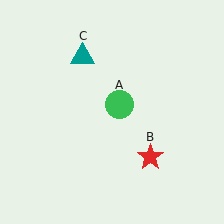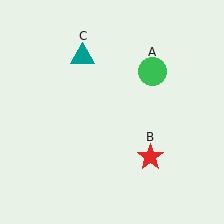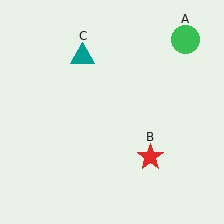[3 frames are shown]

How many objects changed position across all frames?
1 object changed position: green circle (object A).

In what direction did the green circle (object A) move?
The green circle (object A) moved up and to the right.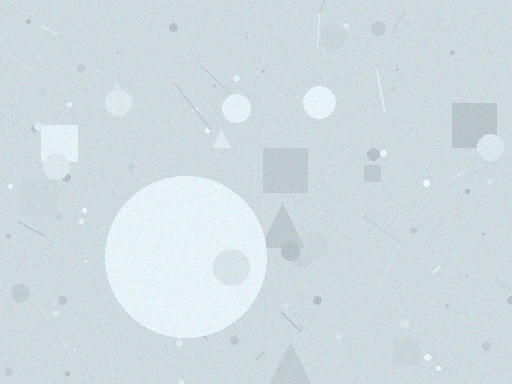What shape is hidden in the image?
A circle is hidden in the image.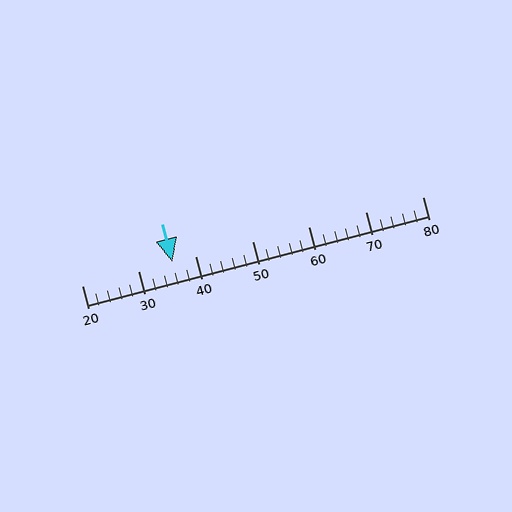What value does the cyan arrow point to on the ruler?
The cyan arrow points to approximately 36.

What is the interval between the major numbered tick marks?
The major tick marks are spaced 10 units apart.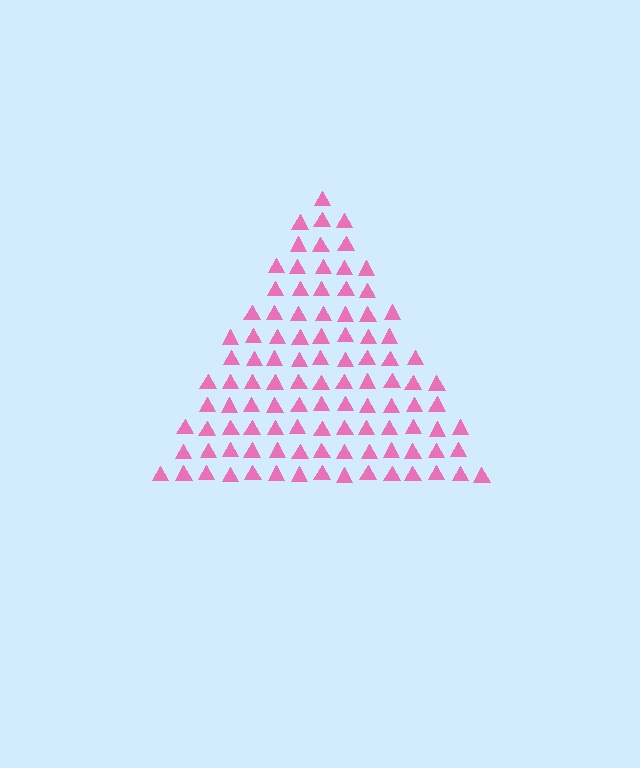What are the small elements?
The small elements are triangles.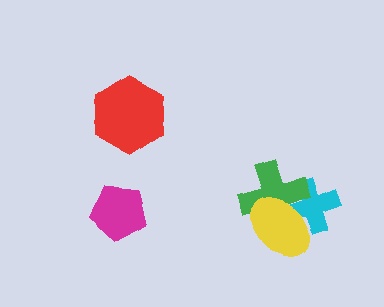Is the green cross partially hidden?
Yes, it is partially covered by another shape.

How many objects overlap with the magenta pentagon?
0 objects overlap with the magenta pentagon.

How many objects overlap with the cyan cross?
2 objects overlap with the cyan cross.